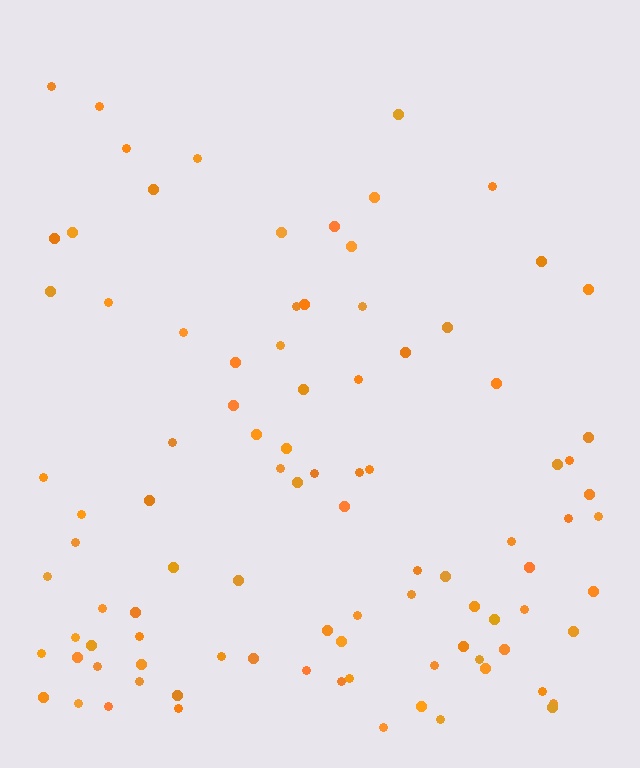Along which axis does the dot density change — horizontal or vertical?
Vertical.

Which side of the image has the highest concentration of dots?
The bottom.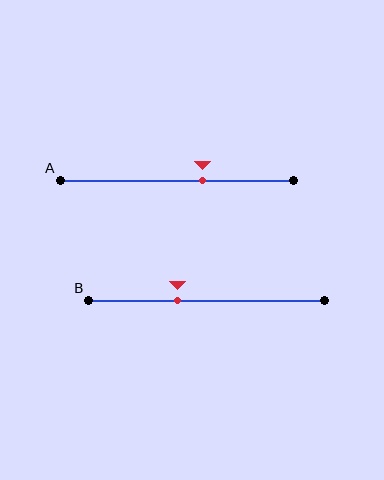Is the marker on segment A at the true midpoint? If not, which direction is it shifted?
No, the marker on segment A is shifted to the right by about 11% of the segment length.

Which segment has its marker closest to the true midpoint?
Segment A has its marker closest to the true midpoint.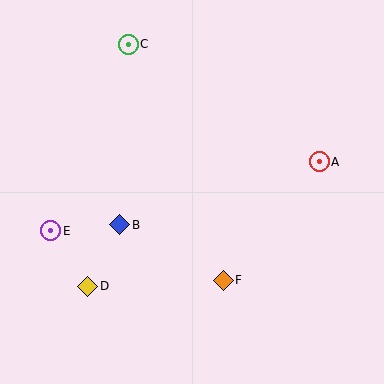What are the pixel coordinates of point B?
Point B is at (120, 225).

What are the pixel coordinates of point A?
Point A is at (319, 162).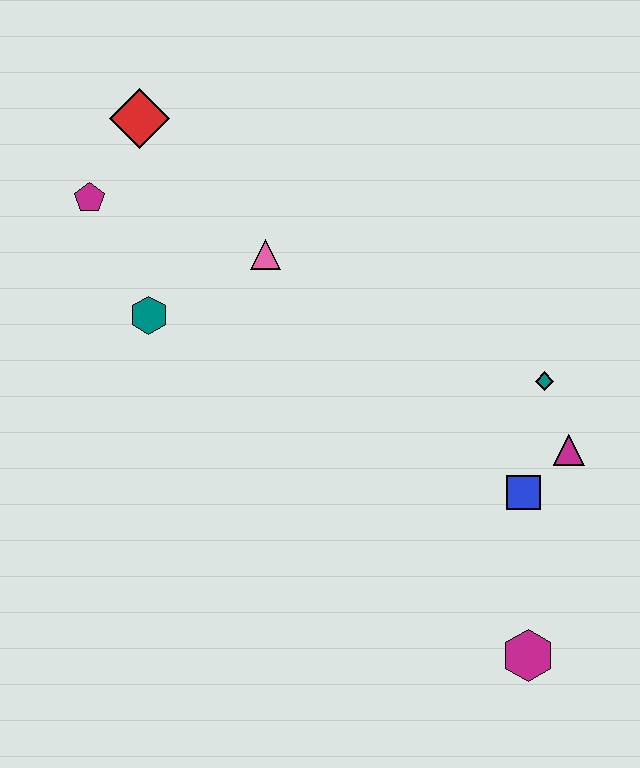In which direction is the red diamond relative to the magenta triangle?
The red diamond is to the left of the magenta triangle.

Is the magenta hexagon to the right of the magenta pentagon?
Yes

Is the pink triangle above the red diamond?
No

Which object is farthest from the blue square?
The red diamond is farthest from the blue square.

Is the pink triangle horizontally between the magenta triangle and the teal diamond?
No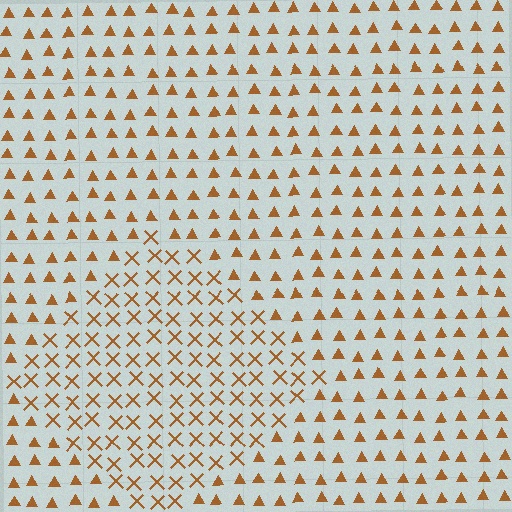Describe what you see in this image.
The image is filled with small brown elements arranged in a uniform grid. A diamond-shaped region contains X marks, while the surrounding area contains triangles. The boundary is defined purely by the change in element shape.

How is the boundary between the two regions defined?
The boundary is defined by a change in element shape: X marks inside vs. triangles outside. All elements share the same color and spacing.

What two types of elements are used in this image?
The image uses X marks inside the diamond region and triangles outside it.